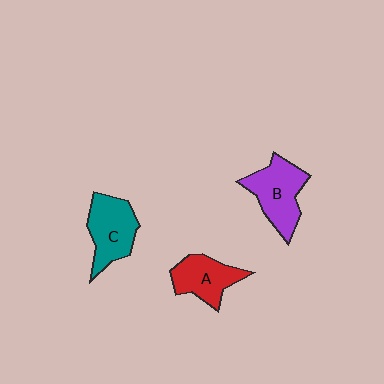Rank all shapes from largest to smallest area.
From largest to smallest: B (purple), C (teal), A (red).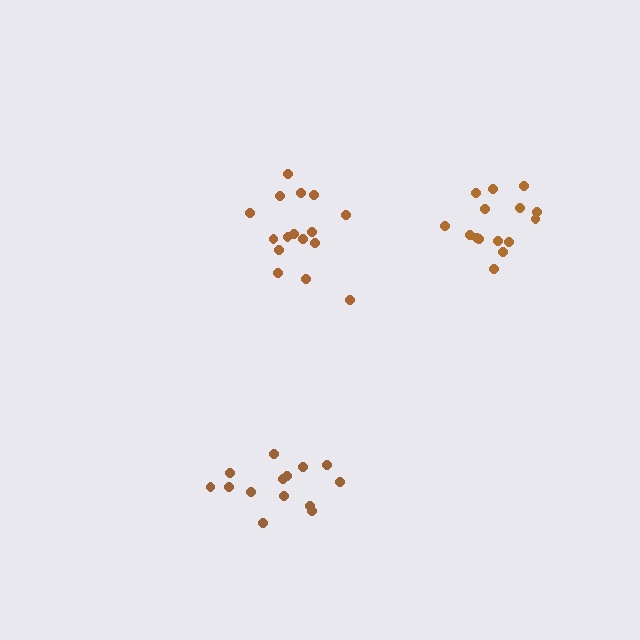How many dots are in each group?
Group 1: 16 dots, Group 2: 14 dots, Group 3: 15 dots (45 total).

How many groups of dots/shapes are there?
There are 3 groups.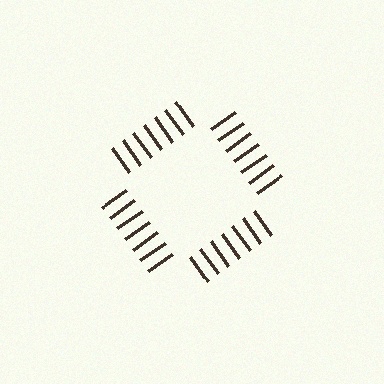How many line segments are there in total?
28 — 7 along each of the 4 edges.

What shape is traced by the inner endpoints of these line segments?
An illusory square — the line segments terminate on its edges but no continuous stroke is drawn.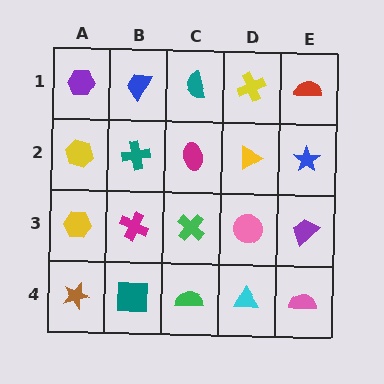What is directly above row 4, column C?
A green cross.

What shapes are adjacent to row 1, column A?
A yellow hexagon (row 2, column A), a blue trapezoid (row 1, column B).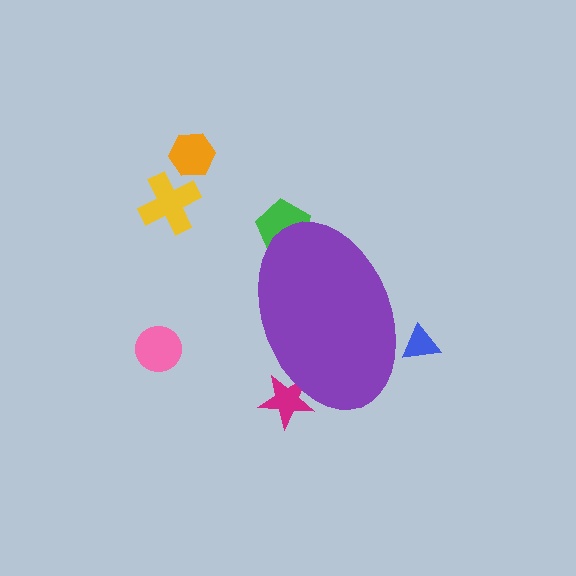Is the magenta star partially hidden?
Yes, the magenta star is partially hidden behind the purple ellipse.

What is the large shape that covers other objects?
A purple ellipse.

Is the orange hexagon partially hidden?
No, the orange hexagon is fully visible.